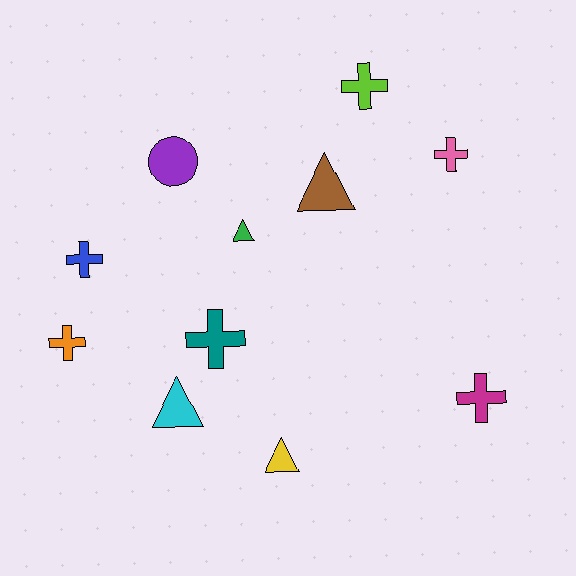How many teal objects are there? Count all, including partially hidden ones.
There is 1 teal object.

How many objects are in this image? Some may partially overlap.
There are 11 objects.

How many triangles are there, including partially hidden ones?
There are 4 triangles.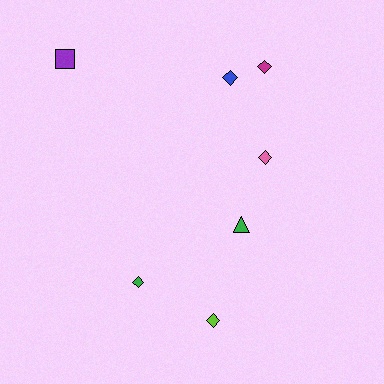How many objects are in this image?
There are 7 objects.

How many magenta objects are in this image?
There is 1 magenta object.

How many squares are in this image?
There is 1 square.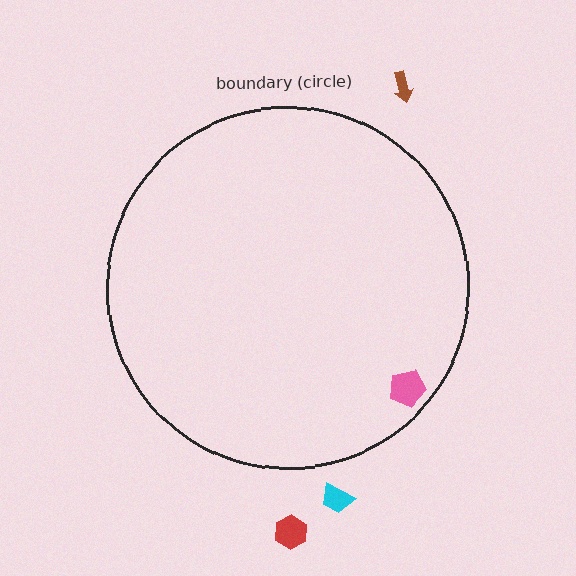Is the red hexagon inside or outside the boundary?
Outside.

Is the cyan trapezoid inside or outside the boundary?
Outside.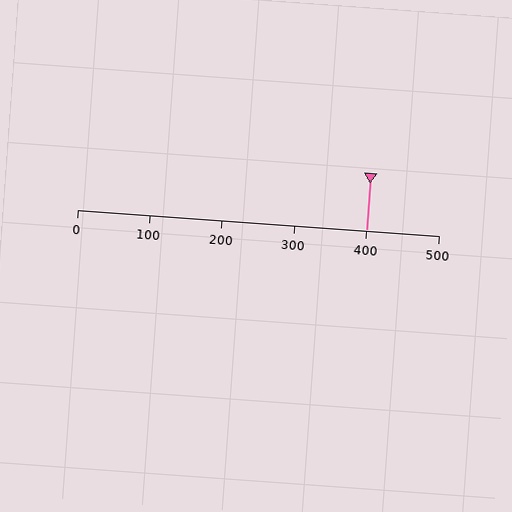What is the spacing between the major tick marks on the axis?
The major ticks are spaced 100 apart.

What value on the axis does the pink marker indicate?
The marker indicates approximately 400.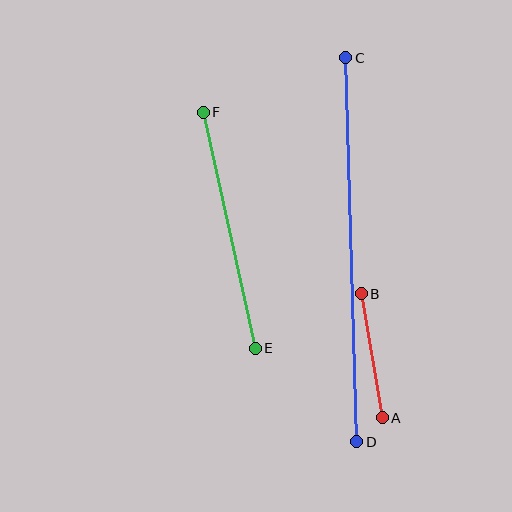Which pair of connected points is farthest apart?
Points C and D are farthest apart.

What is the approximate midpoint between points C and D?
The midpoint is at approximately (351, 250) pixels.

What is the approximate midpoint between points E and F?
The midpoint is at approximately (229, 230) pixels.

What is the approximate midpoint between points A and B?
The midpoint is at approximately (372, 356) pixels.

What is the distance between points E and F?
The distance is approximately 242 pixels.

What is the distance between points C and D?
The distance is approximately 384 pixels.